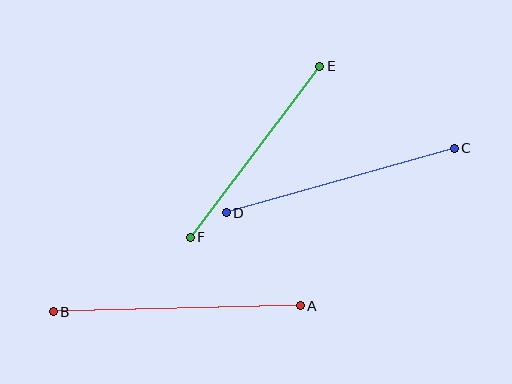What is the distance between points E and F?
The distance is approximately 214 pixels.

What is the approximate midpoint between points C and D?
The midpoint is at approximately (340, 180) pixels.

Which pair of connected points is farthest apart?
Points A and B are farthest apart.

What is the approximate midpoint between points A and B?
The midpoint is at approximately (177, 309) pixels.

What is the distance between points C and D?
The distance is approximately 237 pixels.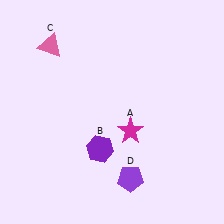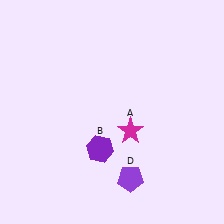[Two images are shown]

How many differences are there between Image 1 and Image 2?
There is 1 difference between the two images.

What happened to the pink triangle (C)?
The pink triangle (C) was removed in Image 2. It was in the top-left area of Image 1.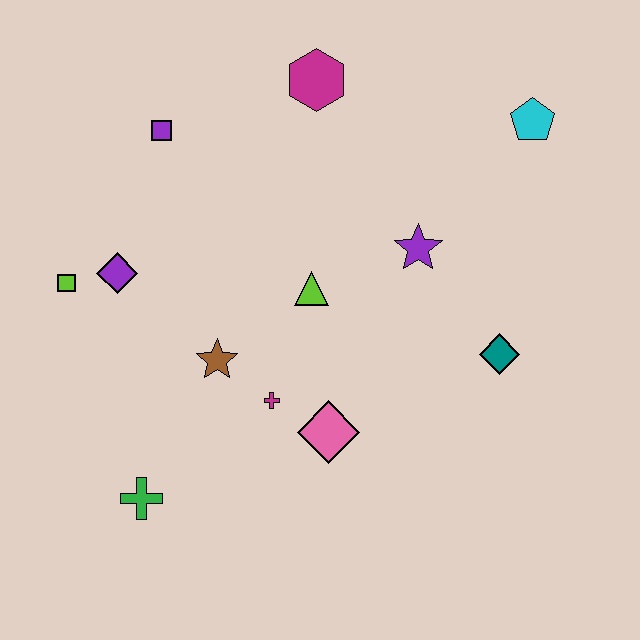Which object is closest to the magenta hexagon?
The purple square is closest to the magenta hexagon.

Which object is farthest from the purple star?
The green cross is farthest from the purple star.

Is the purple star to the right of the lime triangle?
Yes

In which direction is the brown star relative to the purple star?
The brown star is to the left of the purple star.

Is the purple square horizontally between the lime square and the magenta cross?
Yes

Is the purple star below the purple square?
Yes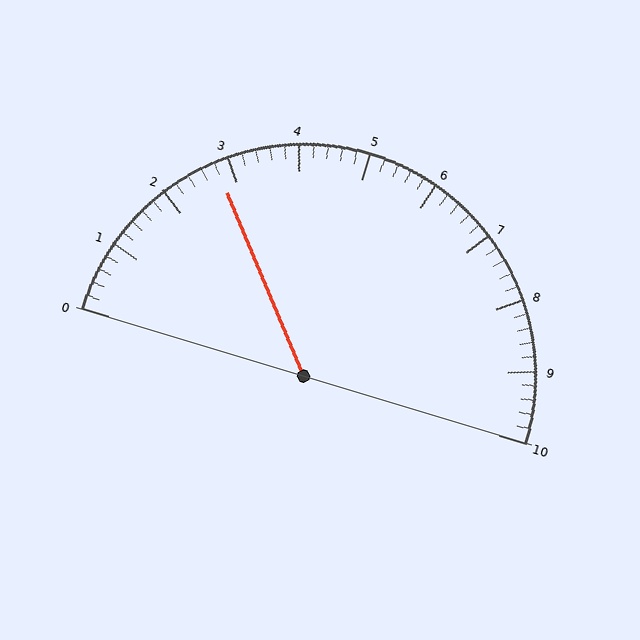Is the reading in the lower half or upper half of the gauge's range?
The reading is in the lower half of the range (0 to 10).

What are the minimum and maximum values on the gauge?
The gauge ranges from 0 to 10.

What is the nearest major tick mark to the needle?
The nearest major tick mark is 3.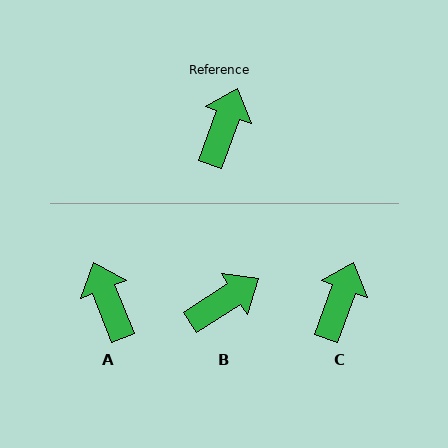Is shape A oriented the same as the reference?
No, it is off by about 41 degrees.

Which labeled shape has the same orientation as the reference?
C.